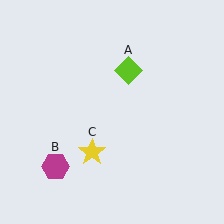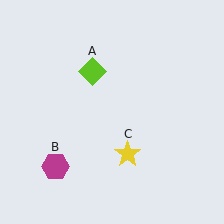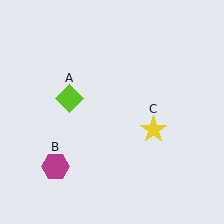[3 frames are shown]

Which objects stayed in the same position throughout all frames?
Magenta hexagon (object B) remained stationary.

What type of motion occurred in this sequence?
The lime diamond (object A), yellow star (object C) rotated counterclockwise around the center of the scene.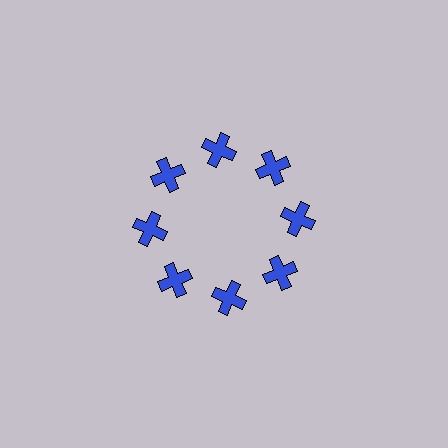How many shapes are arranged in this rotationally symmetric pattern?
There are 8 shapes, arranged in 8 groups of 1.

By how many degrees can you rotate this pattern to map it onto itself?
The pattern maps onto itself every 45 degrees of rotation.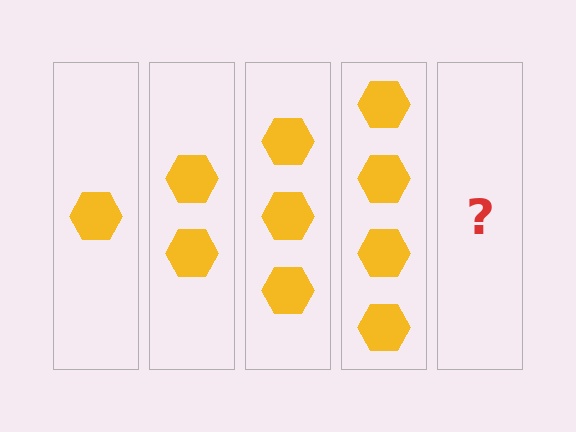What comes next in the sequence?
The next element should be 5 hexagons.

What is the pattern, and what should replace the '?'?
The pattern is that each step adds one more hexagon. The '?' should be 5 hexagons.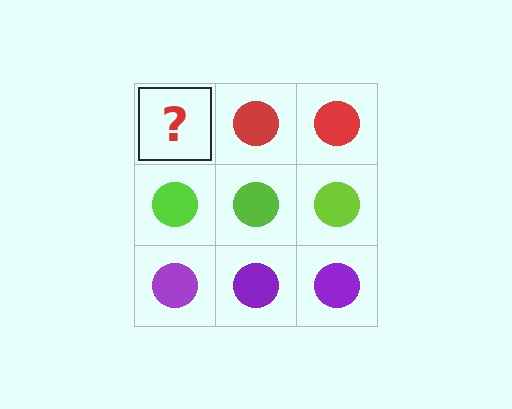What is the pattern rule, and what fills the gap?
The rule is that each row has a consistent color. The gap should be filled with a red circle.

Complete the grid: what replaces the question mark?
The question mark should be replaced with a red circle.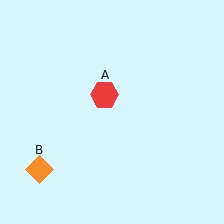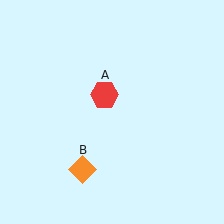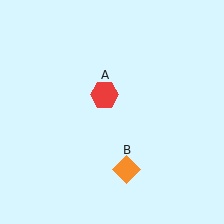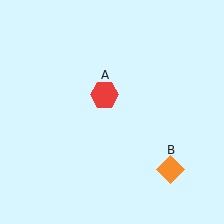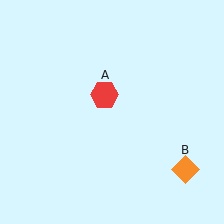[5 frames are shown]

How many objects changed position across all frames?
1 object changed position: orange diamond (object B).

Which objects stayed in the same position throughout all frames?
Red hexagon (object A) remained stationary.